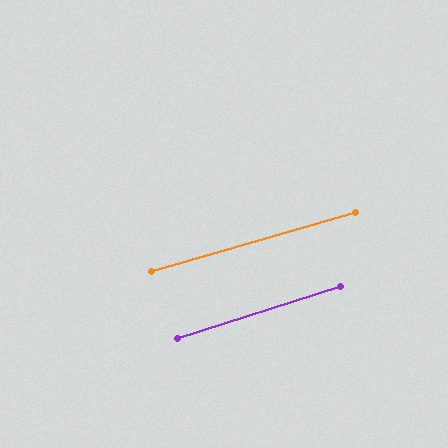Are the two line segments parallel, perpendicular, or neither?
Parallel — their directions differ by only 1.7°.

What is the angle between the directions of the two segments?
Approximately 2 degrees.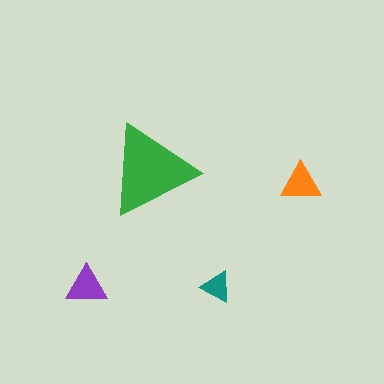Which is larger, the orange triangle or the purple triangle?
The purple one.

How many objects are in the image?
There are 4 objects in the image.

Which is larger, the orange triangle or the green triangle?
The green one.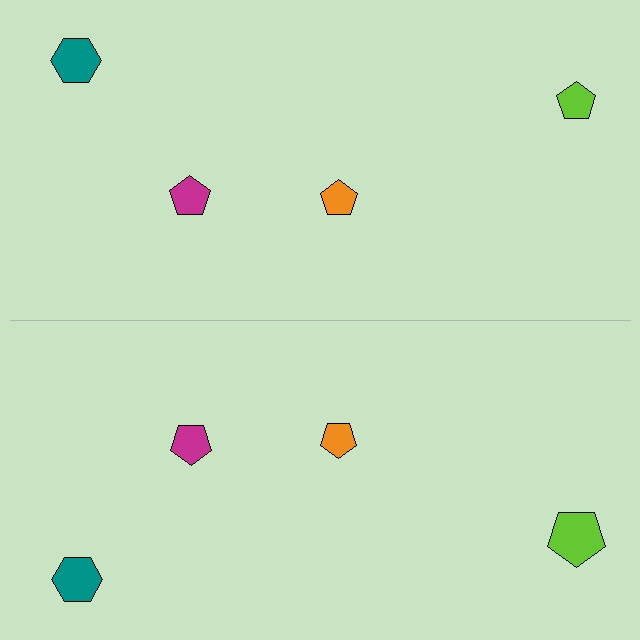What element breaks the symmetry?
The lime pentagon on the bottom side has a different size than its mirror counterpart.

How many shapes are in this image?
There are 8 shapes in this image.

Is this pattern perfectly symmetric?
No, the pattern is not perfectly symmetric. The lime pentagon on the bottom side has a different size than its mirror counterpart.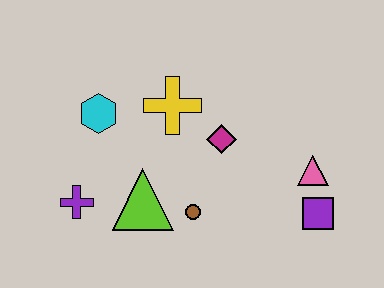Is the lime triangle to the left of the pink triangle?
Yes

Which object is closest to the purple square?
The pink triangle is closest to the purple square.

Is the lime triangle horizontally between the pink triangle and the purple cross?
Yes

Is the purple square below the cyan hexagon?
Yes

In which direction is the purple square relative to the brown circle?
The purple square is to the right of the brown circle.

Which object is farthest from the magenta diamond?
The purple cross is farthest from the magenta diamond.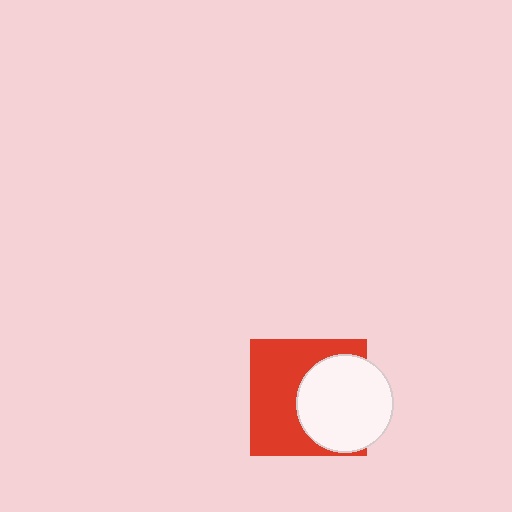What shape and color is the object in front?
The object in front is a white circle.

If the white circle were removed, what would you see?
You would see the complete red square.